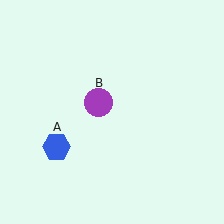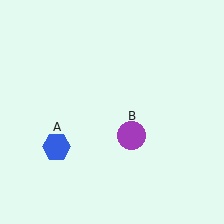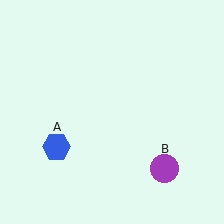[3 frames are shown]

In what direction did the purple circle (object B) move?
The purple circle (object B) moved down and to the right.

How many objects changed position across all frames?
1 object changed position: purple circle (object B).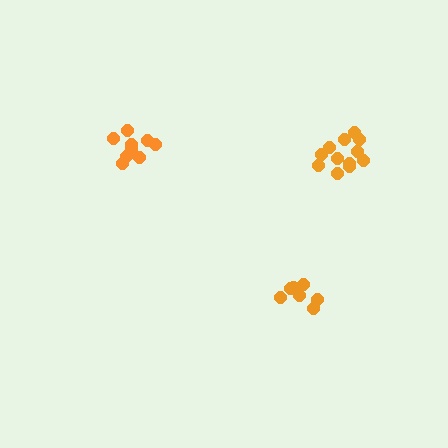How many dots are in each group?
Group 1: 7 dots, Group 2: 10 dots, Group 3: 12 dots (29 total).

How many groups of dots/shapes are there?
There are 3 groups.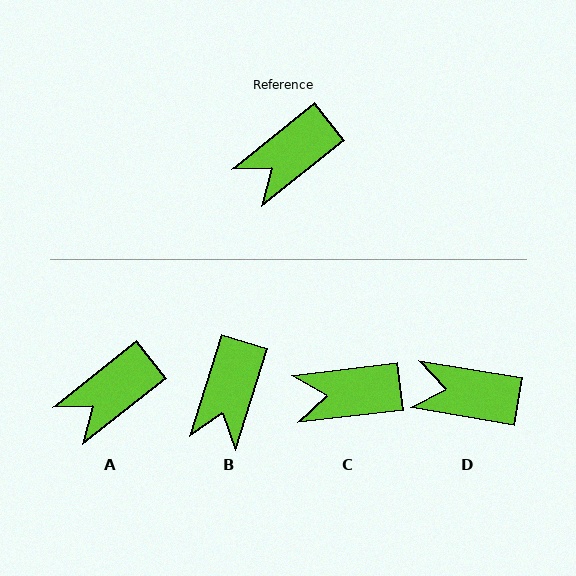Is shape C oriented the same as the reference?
No, it is off by about 32 degrees.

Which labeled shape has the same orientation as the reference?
A.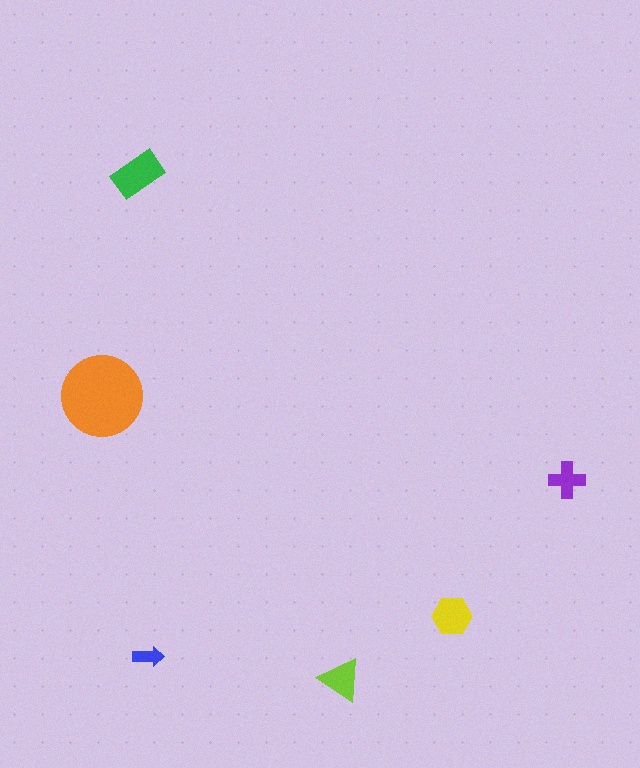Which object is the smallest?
The blue arrow.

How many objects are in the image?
There are 6 objects in the image.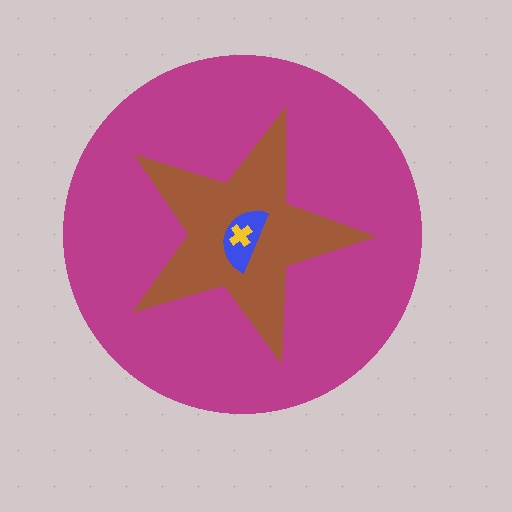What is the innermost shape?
The yellow cross.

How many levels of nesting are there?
4.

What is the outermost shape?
The magenta circle.